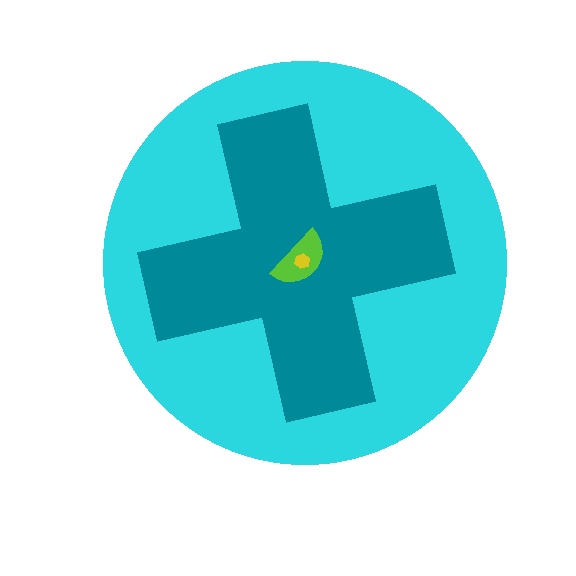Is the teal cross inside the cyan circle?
Yes.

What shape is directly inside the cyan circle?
The teal cross.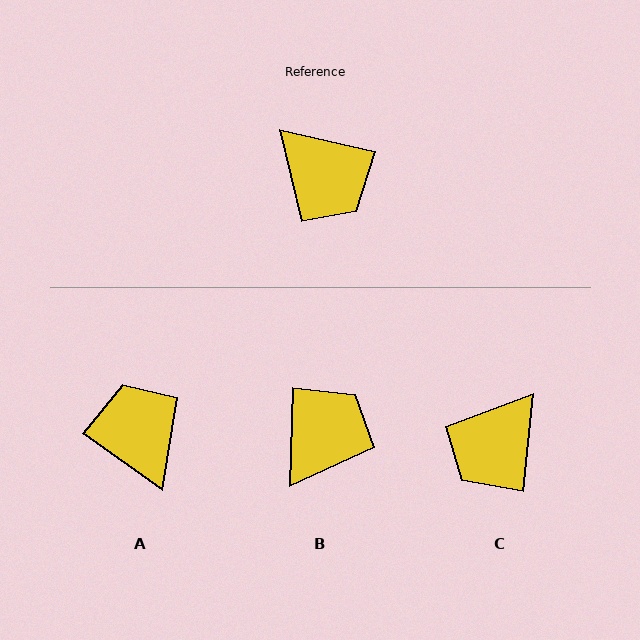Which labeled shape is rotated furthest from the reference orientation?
A, about 158 degrees away.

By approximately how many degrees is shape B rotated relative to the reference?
Approximately 101 degrees counter-clockwise.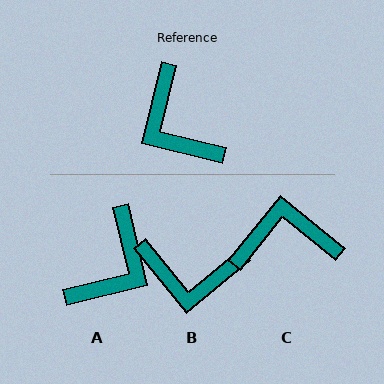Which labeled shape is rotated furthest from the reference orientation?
A, about 117 degrees away.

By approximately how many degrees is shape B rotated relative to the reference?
Approximately 53 degrees counter-clockwise.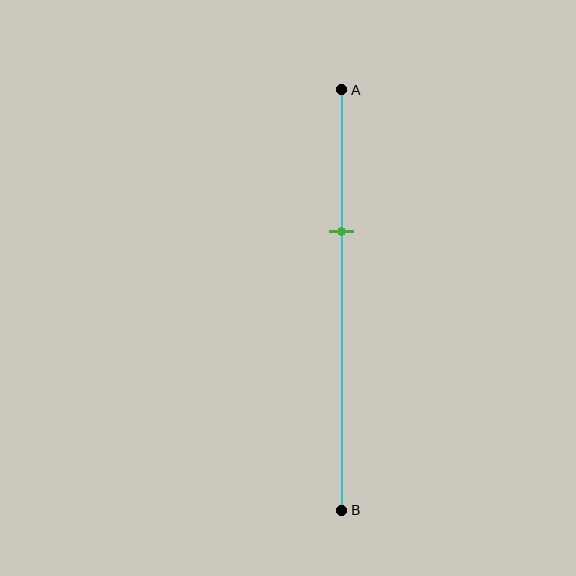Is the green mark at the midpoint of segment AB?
No, the mark is at about 35% from A, not at the 50% midpoint.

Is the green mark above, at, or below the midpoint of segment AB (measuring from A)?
The green mark is above the midpoint of segment AB.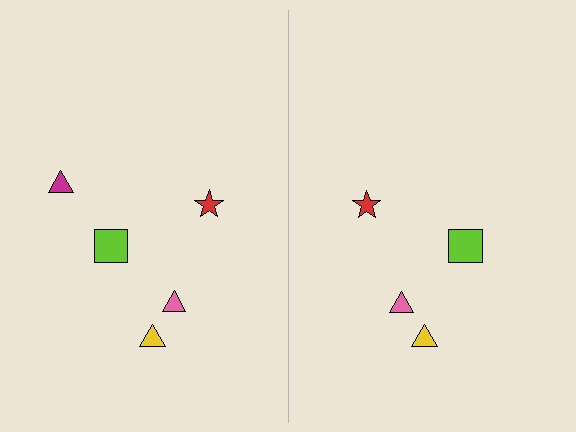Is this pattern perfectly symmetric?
No, the pattern is not perfectly symmetric. A magenta triangle is missing from the right side.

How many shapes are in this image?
There are 9 shapes in this image.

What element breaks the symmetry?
A magenta triangle is missing from the right side.